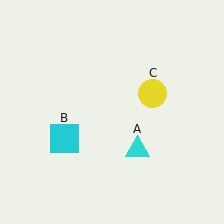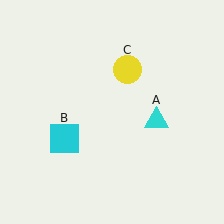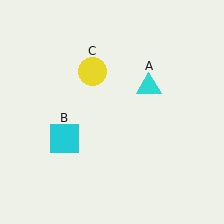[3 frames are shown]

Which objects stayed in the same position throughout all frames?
Cyan square (object B) remained stationary.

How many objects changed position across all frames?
2 objects changed position: cyan triangle (object A), yellow circle (object C).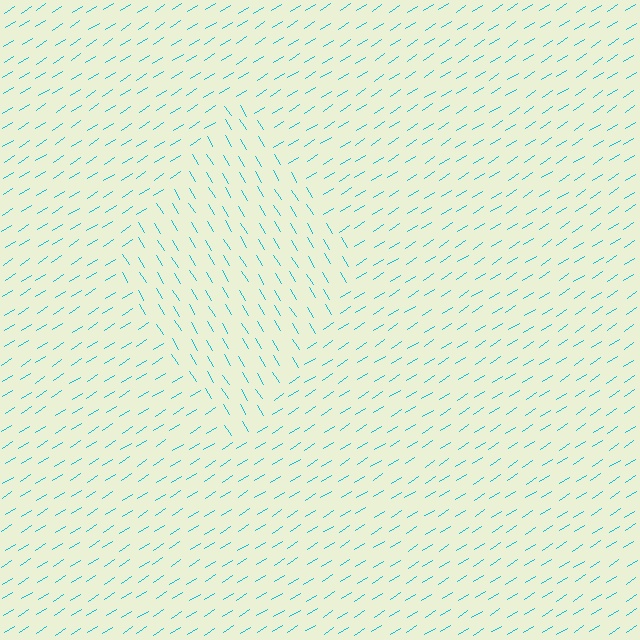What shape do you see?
I see a diamond.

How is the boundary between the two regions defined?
The boundary is defined purely by a change in line orientation (approximately 89 degrees difference). All lines are the same color and thickness.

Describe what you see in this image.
The image is filled with small cyan line segments. A diamond region in the image has lines oriented differently from the surrounding lines, creating a visible texture boundary.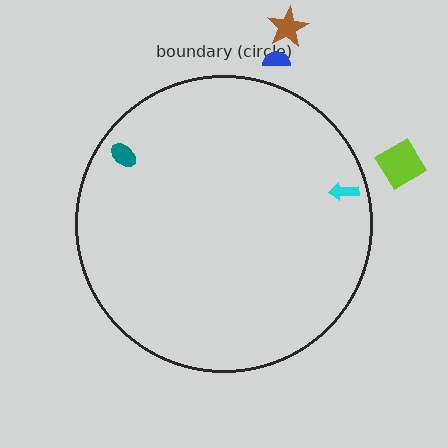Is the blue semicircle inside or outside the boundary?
Outside.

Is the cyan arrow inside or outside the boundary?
Inside.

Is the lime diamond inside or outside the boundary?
Outside.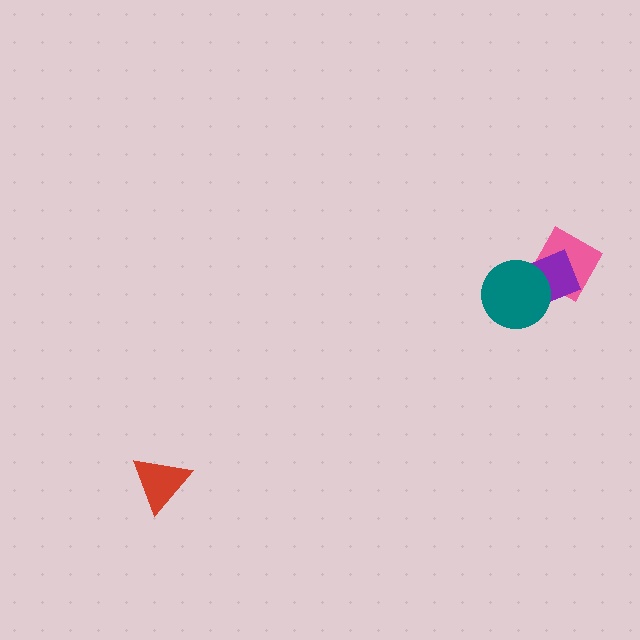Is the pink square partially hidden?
Yes, it is partially covered by another shape.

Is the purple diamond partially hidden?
Yes, it is partially covered by another shape.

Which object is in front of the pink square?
The purple diamond is in front of the pink square.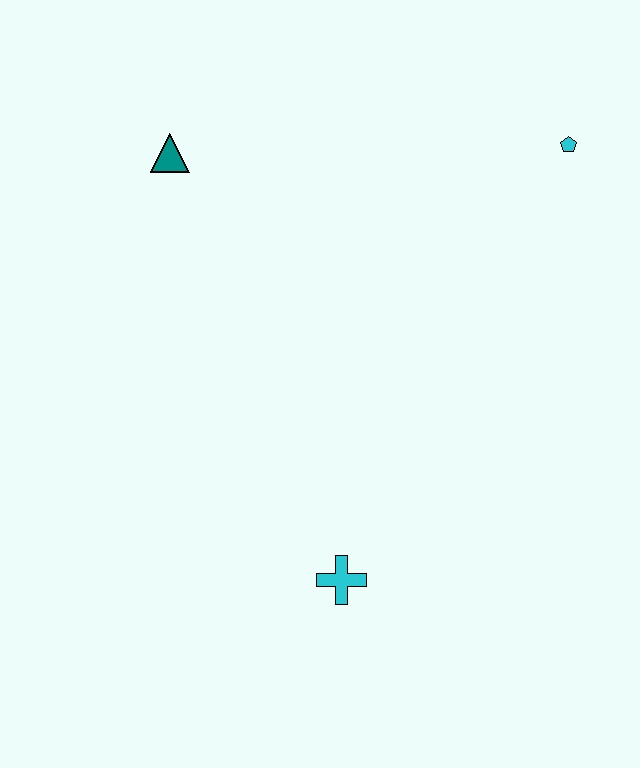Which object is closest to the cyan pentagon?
The teal triangle is closest to the cyan pentagon.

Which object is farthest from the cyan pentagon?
The cyan cross is farthest from the cyan pentagon.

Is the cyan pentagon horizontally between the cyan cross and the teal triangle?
No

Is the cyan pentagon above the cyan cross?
Yes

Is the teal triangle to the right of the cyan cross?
No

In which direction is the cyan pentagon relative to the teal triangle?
The cyan pentagon is to the right of the teal triangle.